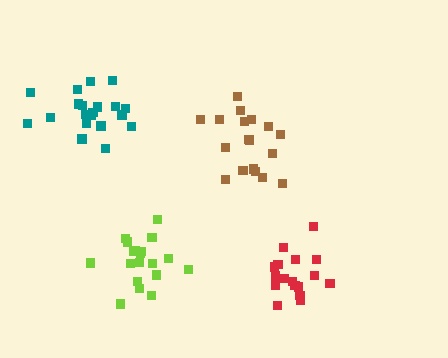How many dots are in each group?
Group 1: 17 dots, Group 2: 20 dots, Group 3: 18 dots, Group 4: 20 dots (75 total).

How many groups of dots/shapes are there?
There are 4 groups.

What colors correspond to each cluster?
The clusters are colored: red, teal, brown, lime.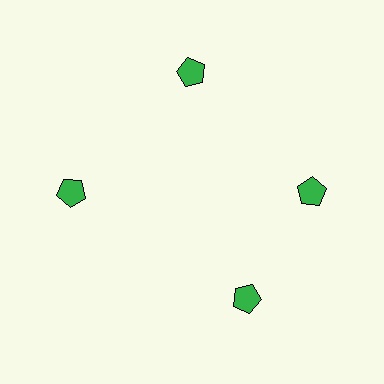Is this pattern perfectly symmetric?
No. The 4 green pentagons are arranged in a ring, but one element near the 6 o'clock position is rotated out of alignment along the ring, breaking the 4-fold rotational symmetry.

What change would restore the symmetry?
The symmetry would be restored by rotating it back into even spacing with its neighbors so that all 4 pentagons sit at equal angles and equal distance from the center.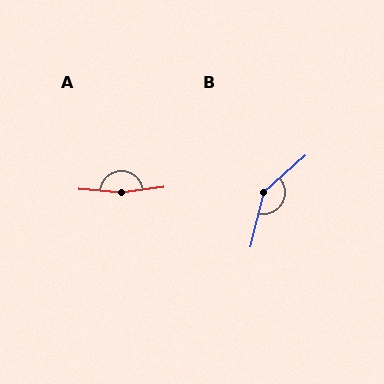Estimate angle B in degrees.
Approximately 146 degrees.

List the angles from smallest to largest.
B (146°), A (168°).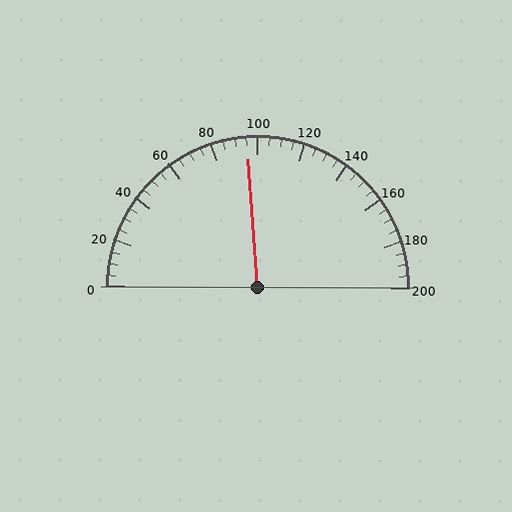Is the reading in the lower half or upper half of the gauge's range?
The reading is in the lower half of the range (0 to 200).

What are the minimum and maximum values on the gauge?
The gauge ranges from 0 to 200.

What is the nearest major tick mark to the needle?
The nearest major tick mark is 100.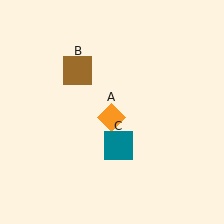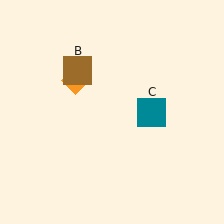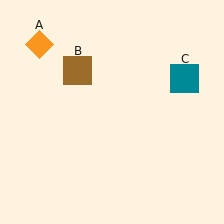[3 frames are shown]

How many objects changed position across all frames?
2 objects changed position: orange diamond (object A), teal square (object C).